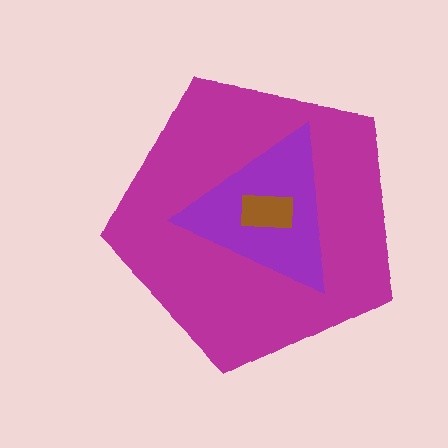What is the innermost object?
The brown rectangle.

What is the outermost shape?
The magenta pentagon.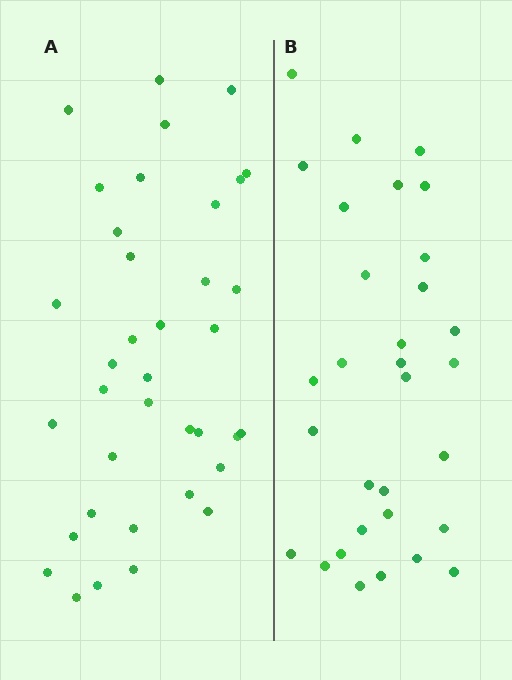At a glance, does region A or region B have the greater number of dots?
Region A (the left region) has more dots.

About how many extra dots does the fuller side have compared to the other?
Region A has about 6 more dots than region B.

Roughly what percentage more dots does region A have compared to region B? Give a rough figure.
About 20% more.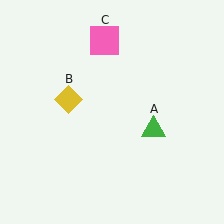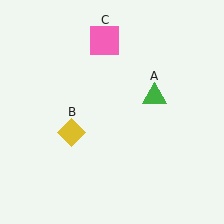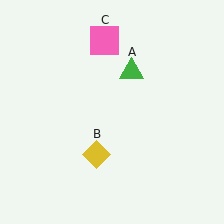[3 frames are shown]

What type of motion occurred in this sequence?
The green triangle (object A), yellow diamond (object B) rotated counterclockwise around the center of the scene.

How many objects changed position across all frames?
2 objects changed position: green triangle (object A), yellow diamond (object B).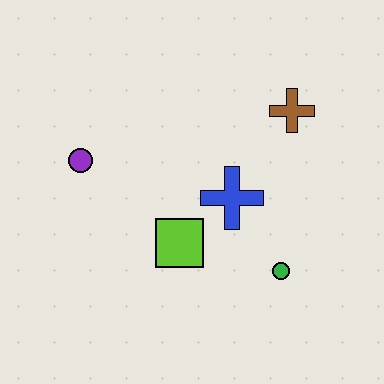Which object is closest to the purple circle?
The lime square is closest to the purple circle.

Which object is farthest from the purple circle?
The green circle is farthest from the purple circle.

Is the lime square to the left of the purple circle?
No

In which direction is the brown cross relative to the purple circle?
The brown cross is to the right of the purple circle.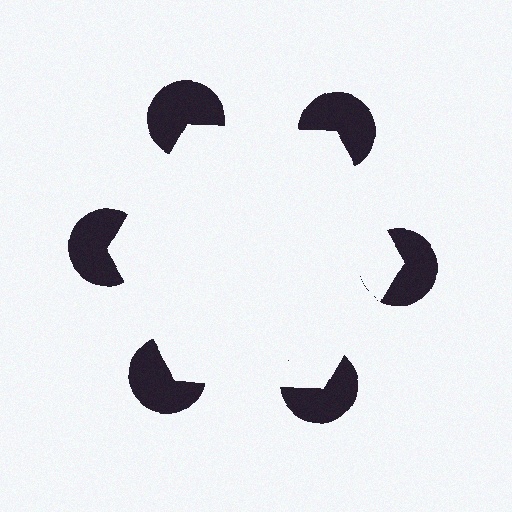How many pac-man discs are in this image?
There are 6 — one at each vertex of the illusory hexagon.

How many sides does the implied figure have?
6 sides.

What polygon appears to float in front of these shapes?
An illusory hexagon — its edges are inferred from the aligned wedge cuts in the pac-man discs, not physically drawn.